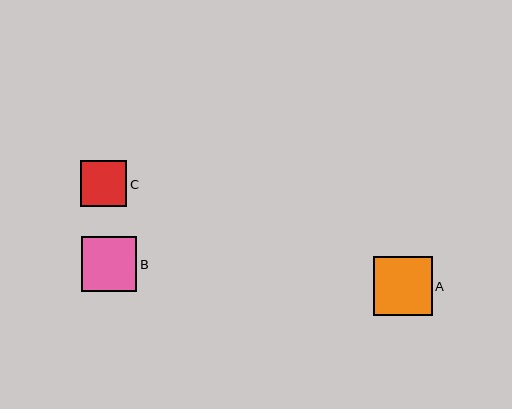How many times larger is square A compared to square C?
Square A is approximately 1.3 times the size of square C.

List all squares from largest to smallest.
From largest to smallest: A, B, C.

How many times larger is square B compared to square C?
Square B is approximately 1.2 times the size of square C.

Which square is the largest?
Square A is the largest with a size of approximately 58 pixels.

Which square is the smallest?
Square C is the smallest with a size of approximately 46 pixels.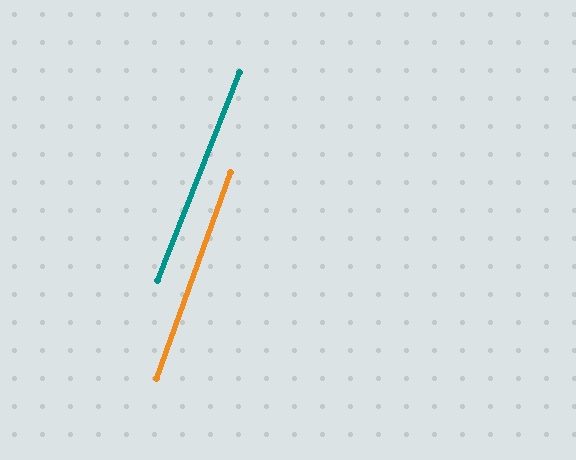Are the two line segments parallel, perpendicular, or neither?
Parallel — their directions differ by only 1.8°.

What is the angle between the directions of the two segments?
Approximately 2 degrees.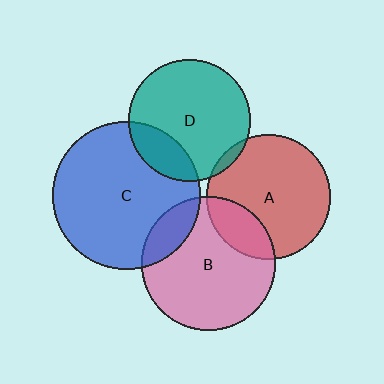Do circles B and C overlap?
Yes.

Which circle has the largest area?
Circle C (blue).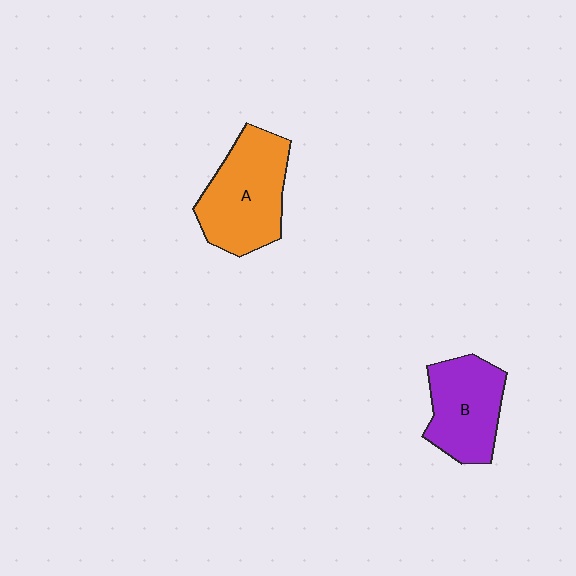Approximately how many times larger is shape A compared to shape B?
Approximately 1.2 times.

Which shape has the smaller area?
Shape B (purple).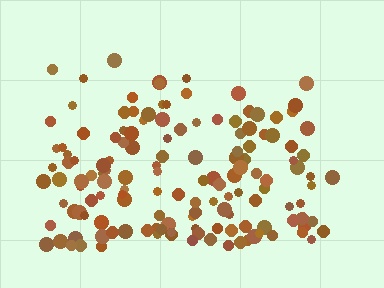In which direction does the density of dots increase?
From top to bottom, with the bottom side densest.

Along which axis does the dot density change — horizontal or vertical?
Vertical.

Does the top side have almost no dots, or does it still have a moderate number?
Still a moderate number, just noticeably fewer than the bottom.